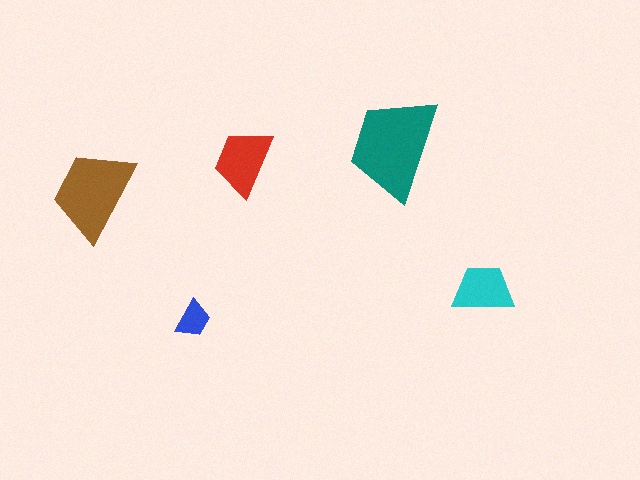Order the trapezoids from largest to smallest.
the teal one, the brown one, the red one, the cyan one, the blue one.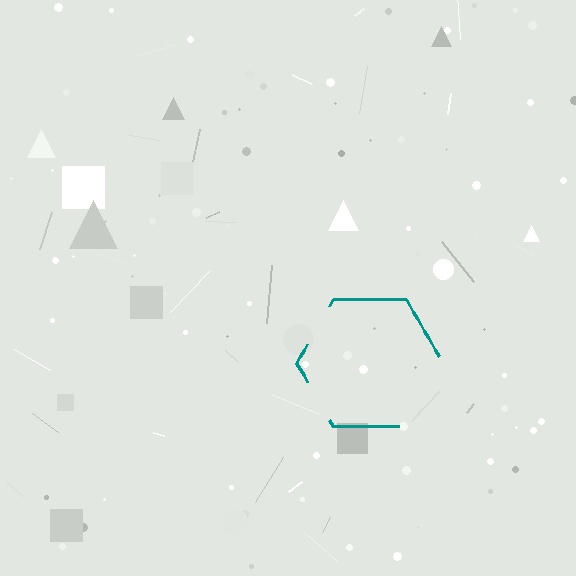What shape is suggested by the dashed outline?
The dashed outline suggests a hexagon.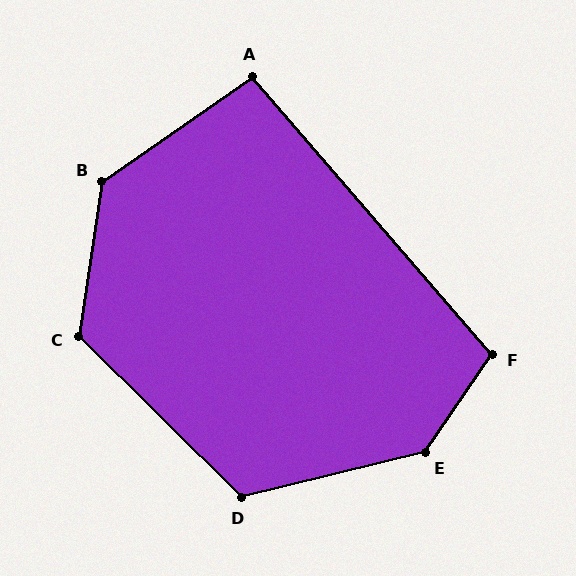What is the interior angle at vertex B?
Approximately 133 degrees (obtuse).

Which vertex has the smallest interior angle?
A, at approximately 96 degrees.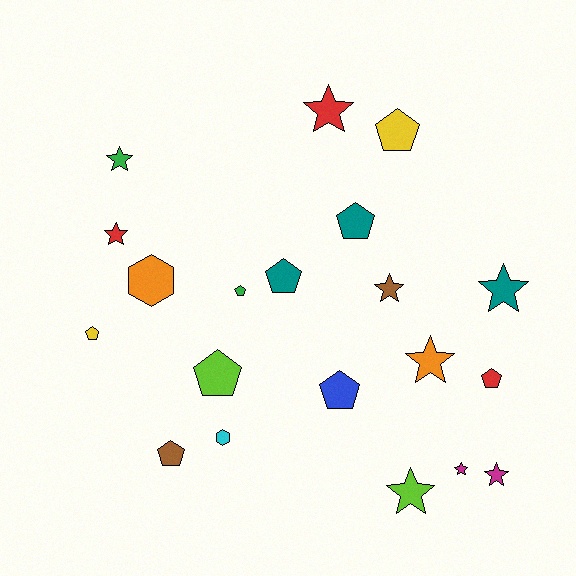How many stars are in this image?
There are 9 stars.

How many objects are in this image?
There are 20 objects.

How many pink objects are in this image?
There are no pink objects.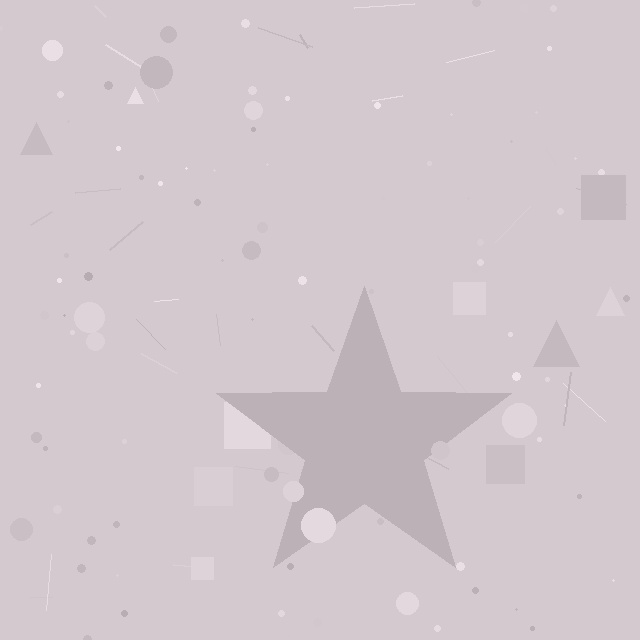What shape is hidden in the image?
A star is hidden in the image.